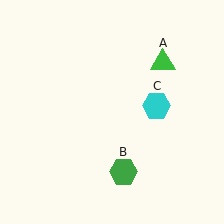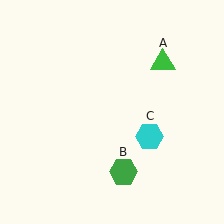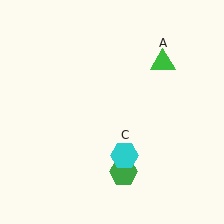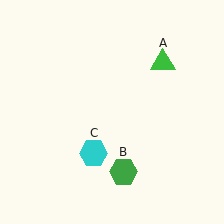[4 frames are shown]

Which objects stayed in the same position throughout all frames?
Green triangle (object A) and green hexagon (object B) remained stationary.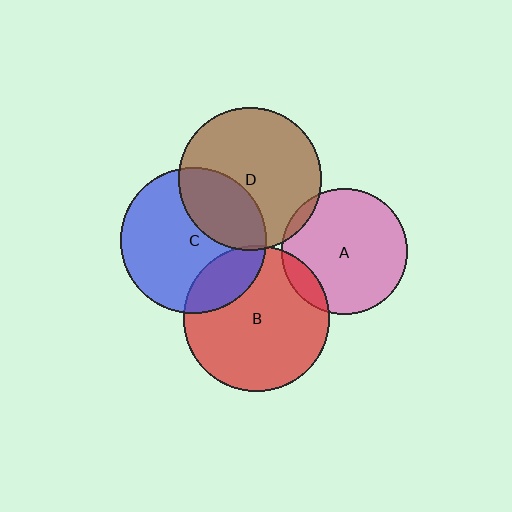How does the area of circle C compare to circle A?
Approximately 1.3 times.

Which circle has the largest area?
Circle B (red).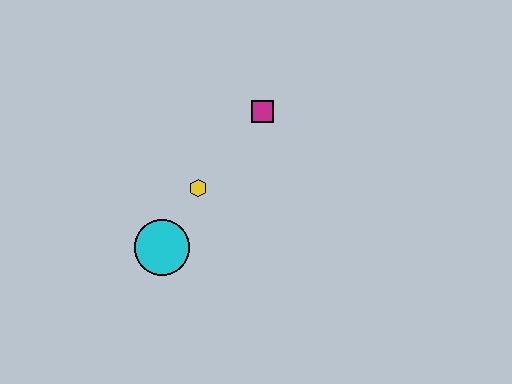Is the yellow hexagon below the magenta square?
Yes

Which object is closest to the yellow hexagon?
The cyan circle is closest to the yellow hexagon.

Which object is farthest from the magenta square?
The cyan circle is farthest from the magenta square.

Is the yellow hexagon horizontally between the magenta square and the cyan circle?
Yes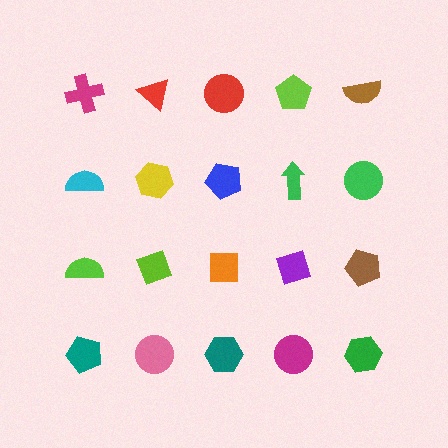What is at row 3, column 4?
A purple diamond.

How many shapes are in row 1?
5 shapes.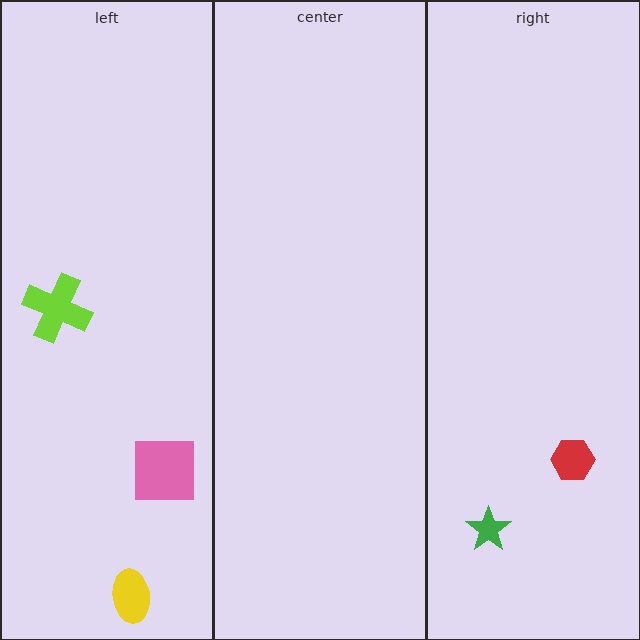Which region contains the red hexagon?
The right region.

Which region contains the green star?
The right region.